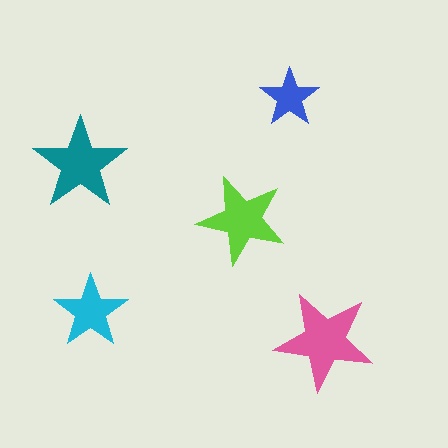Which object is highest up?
The blue star is topmost.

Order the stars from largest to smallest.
the pink one, the teal one, the lime one, the cyan one, the blue one.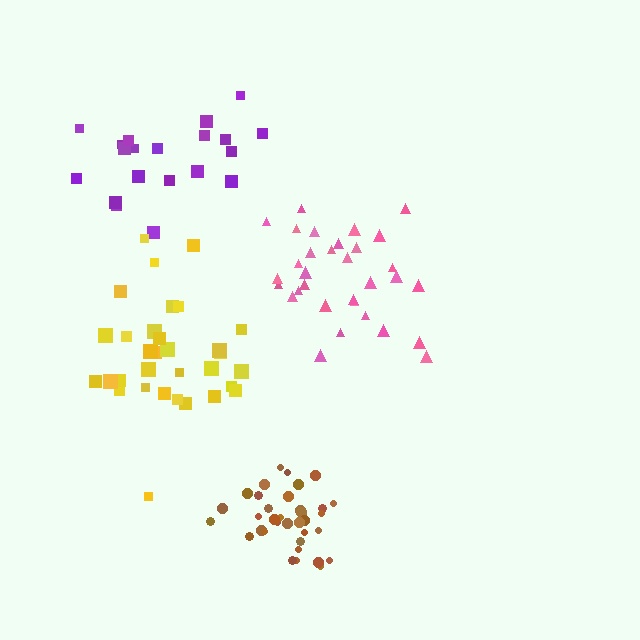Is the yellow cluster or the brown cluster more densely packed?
Brown.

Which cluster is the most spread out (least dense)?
Purple.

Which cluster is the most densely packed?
Brown.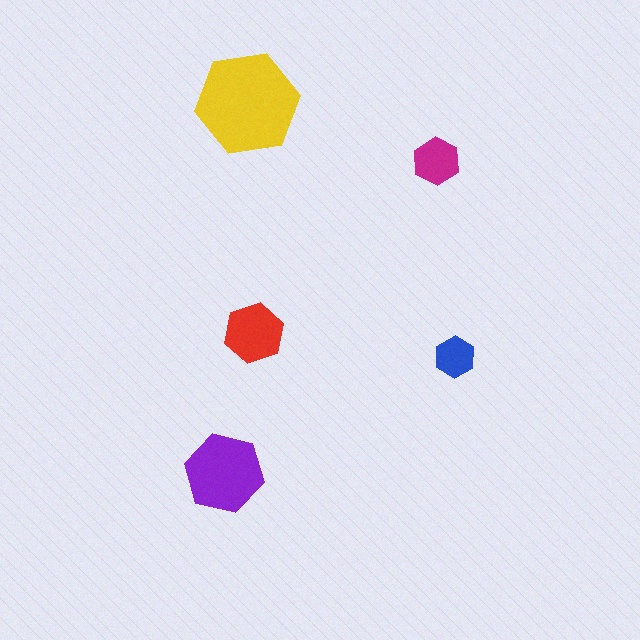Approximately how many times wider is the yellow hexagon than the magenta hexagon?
About 2 times wider.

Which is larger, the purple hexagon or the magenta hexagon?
The purple one.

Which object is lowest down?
The purple hexagon is bottommost.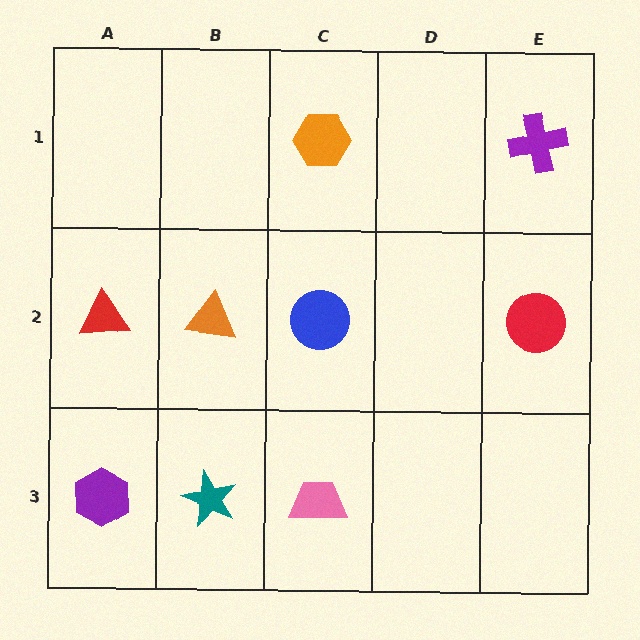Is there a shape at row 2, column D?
No, that cell is empty.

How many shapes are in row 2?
4 shapes.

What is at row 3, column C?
A pink trapezoid.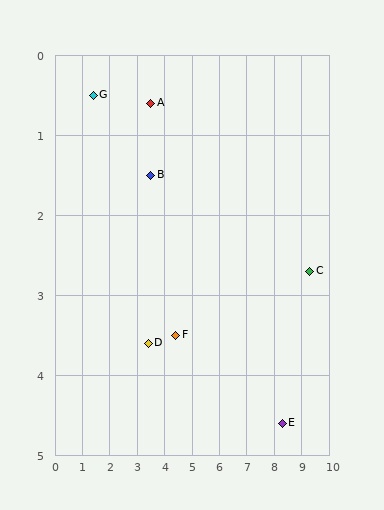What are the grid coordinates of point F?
Point F is at approximately (4.4, 3.5).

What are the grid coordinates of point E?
Point E is at approximately (8.3, 4.6).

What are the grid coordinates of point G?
Point G is at approximately (1.4, 0.5).